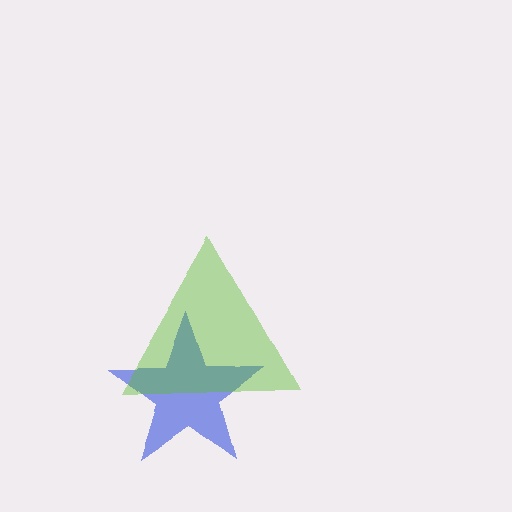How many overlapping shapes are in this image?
There are 2 overlapping shapes in the image.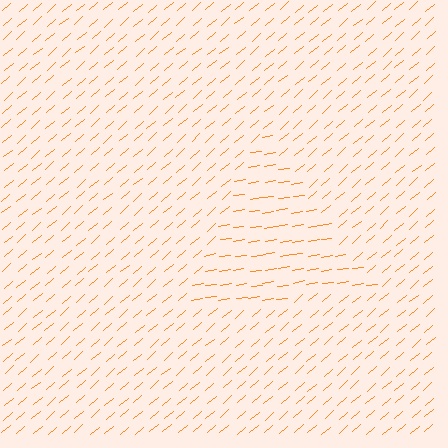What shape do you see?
I see a triangle.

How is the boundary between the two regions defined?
The boundary is defined purely by a change in line orientation (approximately 31 degrees difference). All lines are the same color and thickness.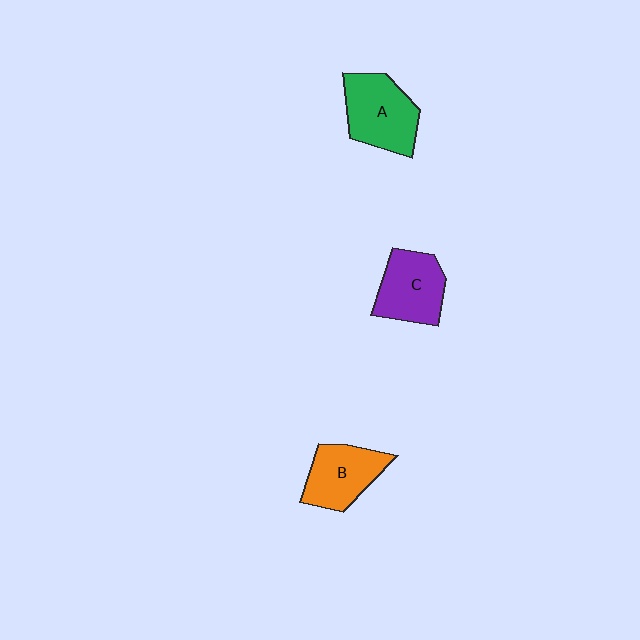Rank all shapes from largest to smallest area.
From largest to smallest: A (green), C (purple), B (orange).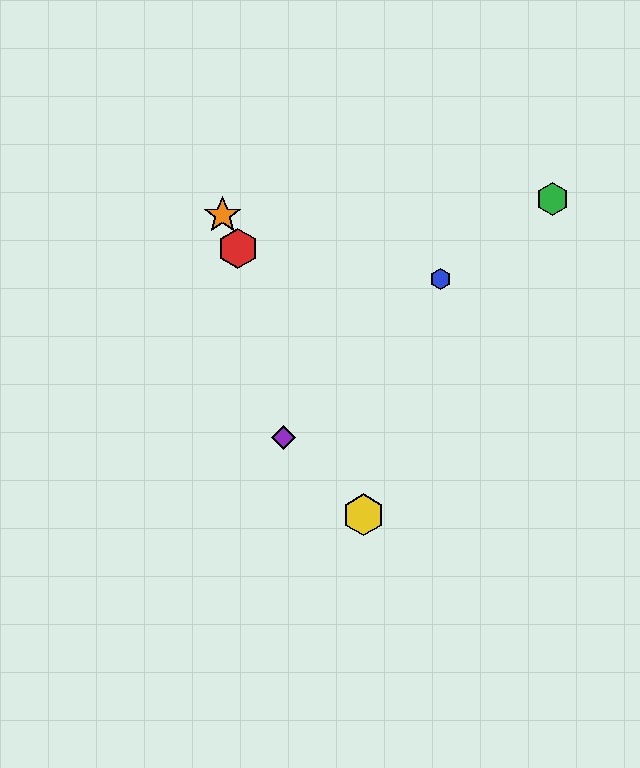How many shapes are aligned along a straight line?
3 shapes (the red hexagon, the yellow hexagon, the orange star) are aligned along a straight line.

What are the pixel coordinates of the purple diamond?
The purple diamond is at (283, 438).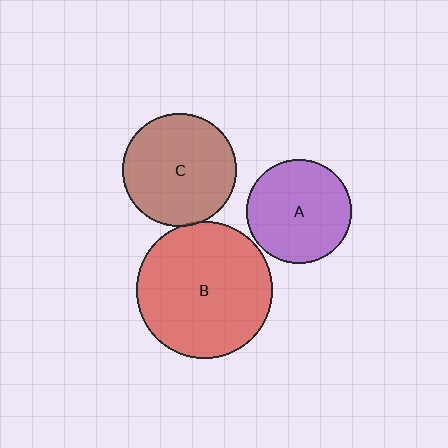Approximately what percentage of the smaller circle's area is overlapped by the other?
Approximately 5%.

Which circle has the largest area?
Circle B (red).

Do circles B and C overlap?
Yes.